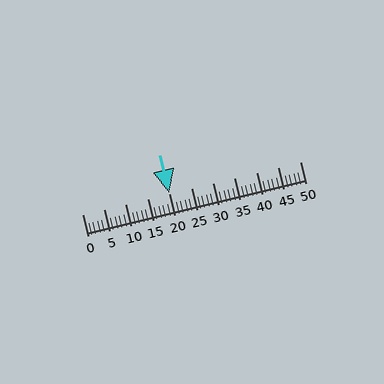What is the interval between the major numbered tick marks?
The major tick marks are spaced 5 units apart.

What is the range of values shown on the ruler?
The ruler shows values from 0 to 50.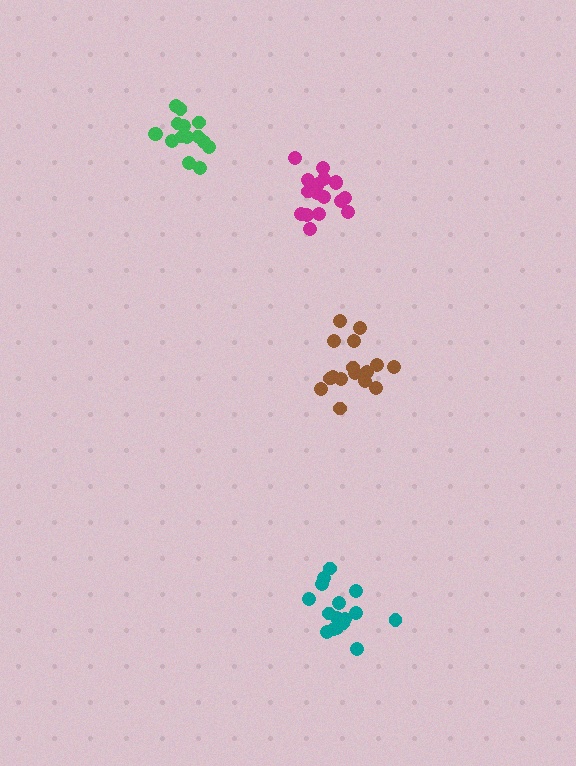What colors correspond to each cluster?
The clusters are colored: green, brown, teal, magenta.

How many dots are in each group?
Group 1: 15 dots, Group 2: 16 dots, Group 3: 16 dots, Group 4: 17 dots (64 total).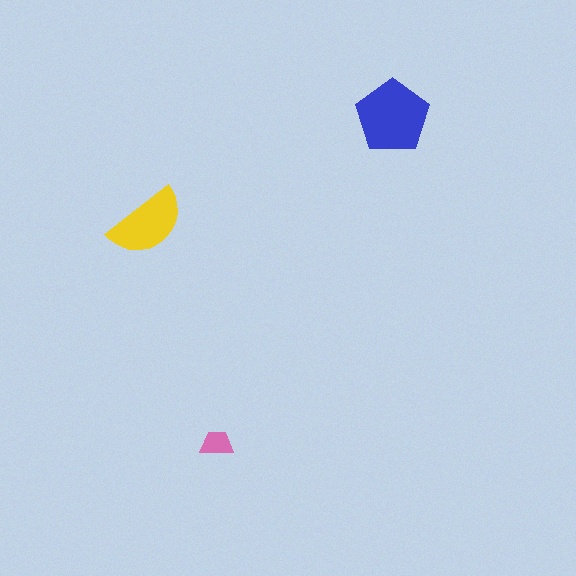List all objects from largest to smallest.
The blue pentagon, the yellow semicircle, the pink trapezoid.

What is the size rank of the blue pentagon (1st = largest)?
1st.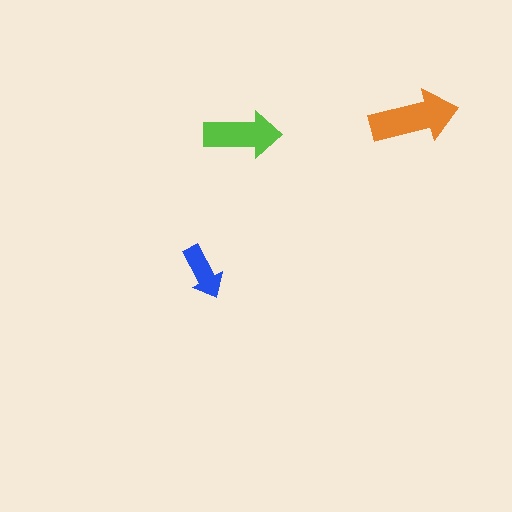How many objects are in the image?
There are 3 objects in the image.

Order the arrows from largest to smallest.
the orange one, the lime one, the blue one.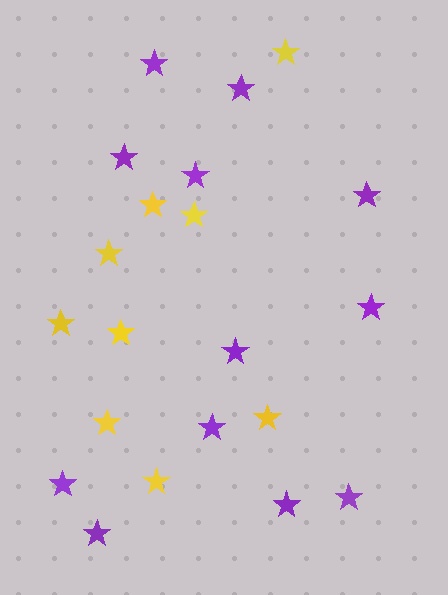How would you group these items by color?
There are 2 groups: one group of purple stars (12) and one group of yellow stars (9).